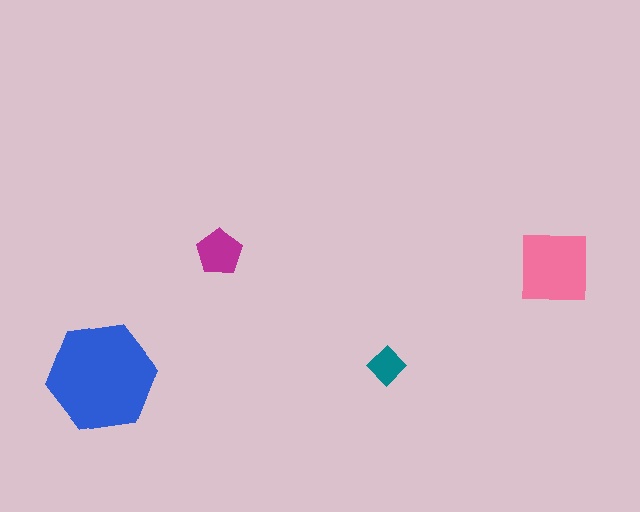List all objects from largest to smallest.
The blue hexagon, the pink square, the magenta pentagon, the teal diamond.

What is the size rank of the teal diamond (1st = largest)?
4th.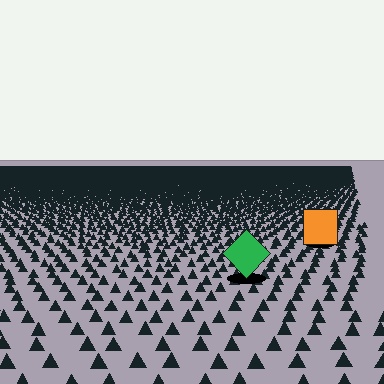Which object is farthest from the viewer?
The orange square is farthest from the viewer. It appears smaller and the ground texture around it is denser.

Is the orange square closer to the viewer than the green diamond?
No. The green diamond is closer — you can tell from the texture gradient: the ground texture is coarser near it.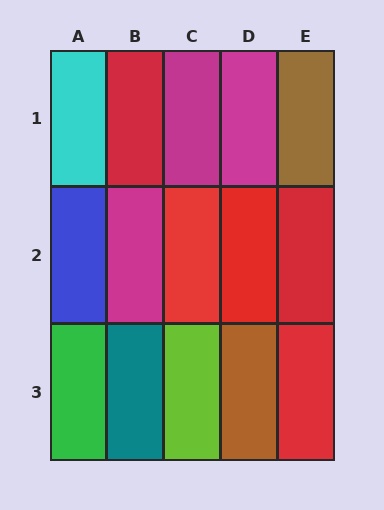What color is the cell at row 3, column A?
Green.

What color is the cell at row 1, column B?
Red.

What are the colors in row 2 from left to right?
Blue, magenta, red, red, red.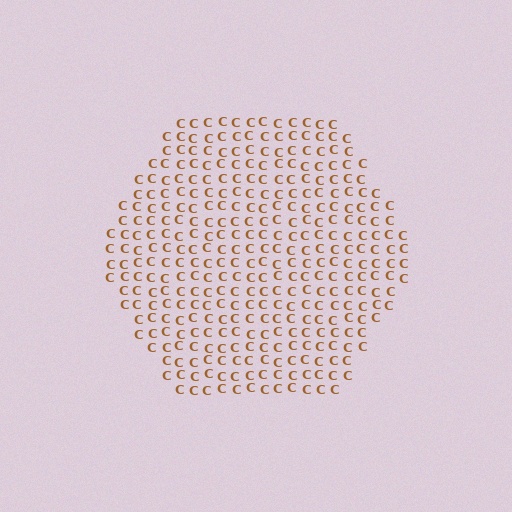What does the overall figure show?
The overall figure shows a hexagon.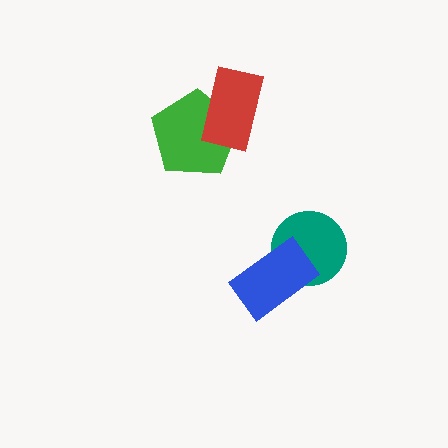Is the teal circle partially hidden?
Yes, it is partially covered by another shape.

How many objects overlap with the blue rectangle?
1 object overlaps with the blue rectangle.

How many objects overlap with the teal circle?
1 object overlaps with the teal circle.